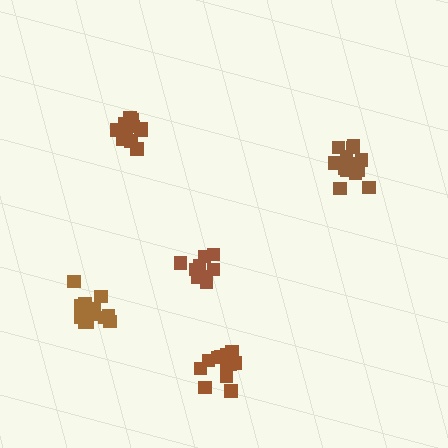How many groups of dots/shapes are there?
There are 5 groups.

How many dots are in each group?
Group 1: 11 dots, Group 2: 12 dots, Group 3: 15 dots, Group 4: 9 dots, Group 5: 12 dots (59 total).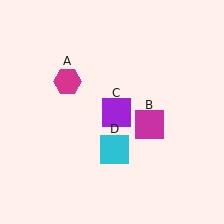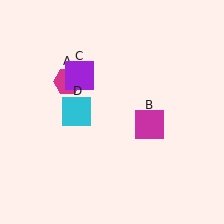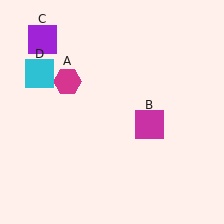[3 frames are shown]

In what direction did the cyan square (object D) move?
The cyan square (object D) moved up and to the left.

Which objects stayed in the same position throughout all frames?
Magenta hexagon (object A) and magenta square (object B) remained stationary.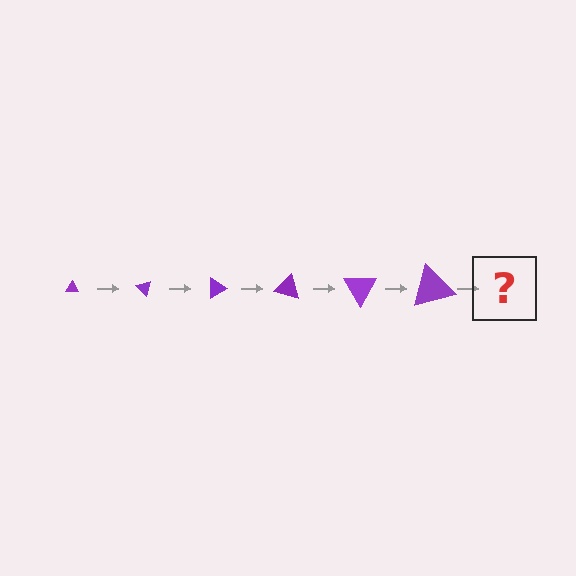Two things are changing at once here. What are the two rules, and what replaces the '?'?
The two rules are that the triangle grows larger each step and it rotates 45 degrees each step. The '?' should be a triangle, larger than the previous one and rotated 270 degrees from the start.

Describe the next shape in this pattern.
It should be a triangle, larger than the previous one and rotated 270 degrees from the start.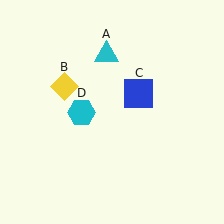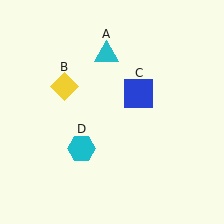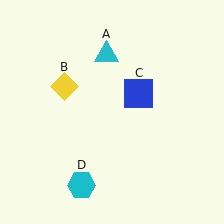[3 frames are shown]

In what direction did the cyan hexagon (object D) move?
The cyan hexagon (object D) moved down.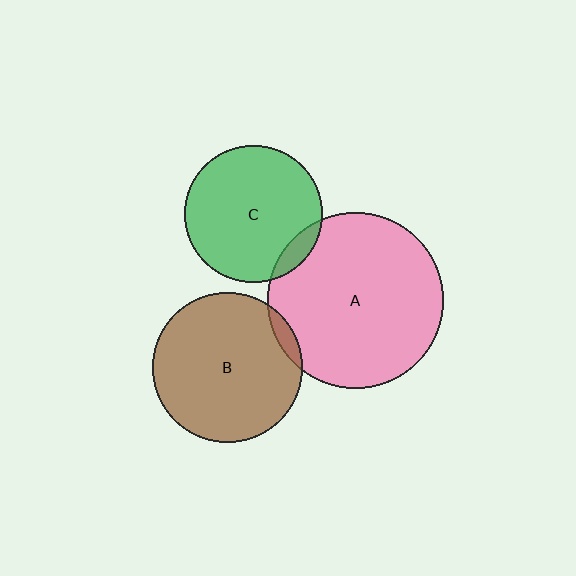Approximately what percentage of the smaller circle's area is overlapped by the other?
Approximately 10%.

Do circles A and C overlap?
Yes.